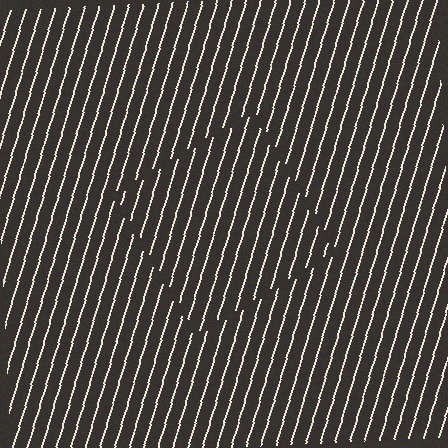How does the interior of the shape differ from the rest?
The interior of the shape contains the same grating, shifted by half a period — the contour is defined by the phase discontinuity where line-ends from the inner and outer gratings abut.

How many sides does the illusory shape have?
4 sides — the line-ends trace a square.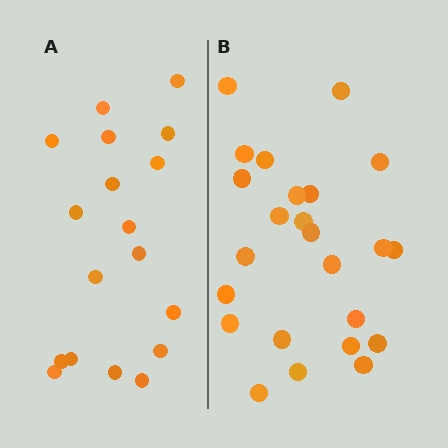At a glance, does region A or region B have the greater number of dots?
Region B (the right region) has more dots.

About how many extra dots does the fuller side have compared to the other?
Region B has about 6 more dots than region A.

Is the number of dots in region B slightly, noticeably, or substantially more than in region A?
Region B has noticeably more, but not dramatically so. The ratio is roughly 1.3 to 1.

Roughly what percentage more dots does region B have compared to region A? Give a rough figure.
About 35% more.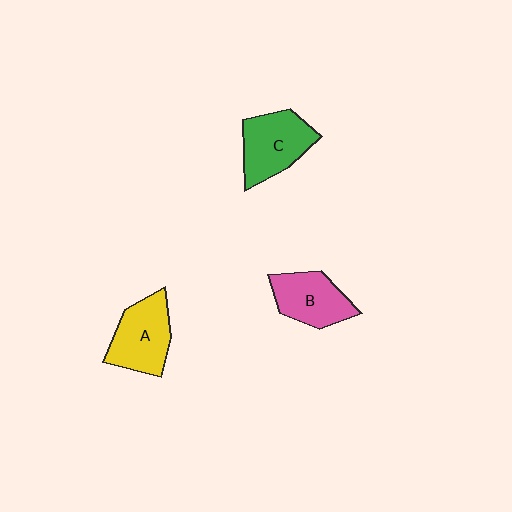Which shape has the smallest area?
Shape B (pink).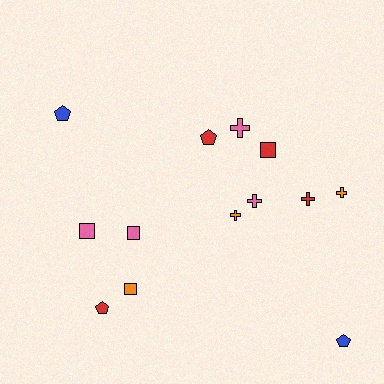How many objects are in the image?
There are 13 objects.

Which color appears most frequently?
Pink, with 4 objects.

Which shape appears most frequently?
Cross, with 5 objects.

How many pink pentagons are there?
There are no pink pentagons.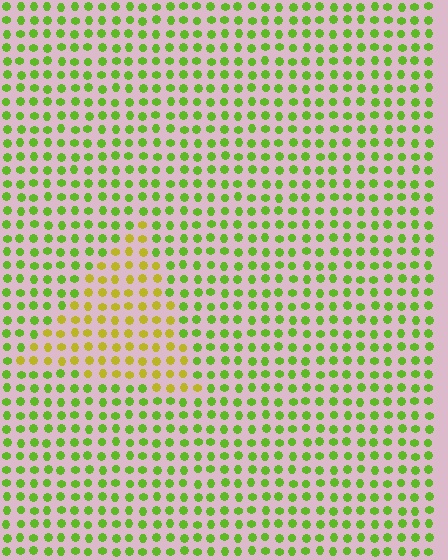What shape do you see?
I see a triangle.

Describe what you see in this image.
The image is filled with small lime elements in a uniform arrangement. A triangle-shaped region is visible where the elements are tinted to a slightly different hue, forming a subtle color boundary.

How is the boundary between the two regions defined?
The boundary is defined purely by a slight shift in hue (about 39 degrees). Spacing, size, and orientation are identical on both sides.